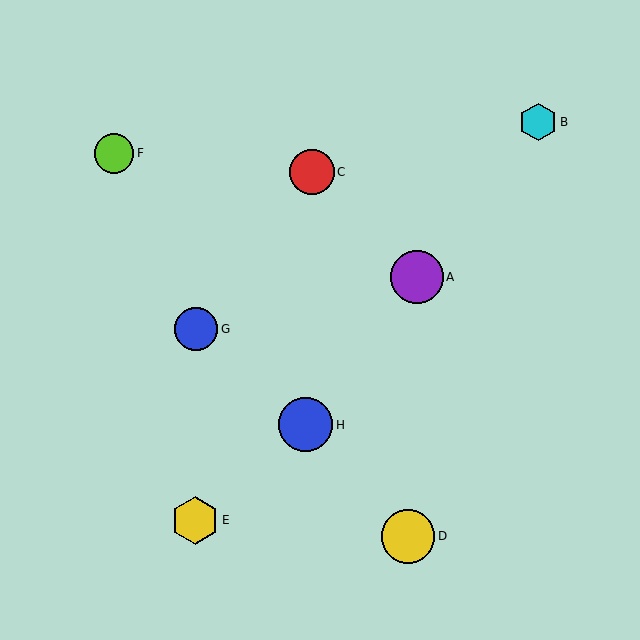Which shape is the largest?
The blue circle (labeled H) is the largest.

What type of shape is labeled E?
Shape E is a yellow hexagon.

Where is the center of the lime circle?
The center of the lime circle is at (114, 153).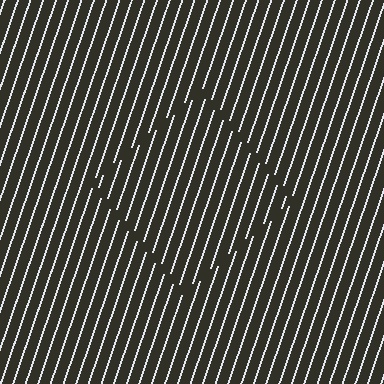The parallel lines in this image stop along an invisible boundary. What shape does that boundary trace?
An illusory square. The interior of the shape contains the same grating, shifted by half a period — the contour is defined by the phase discontinuity where line-ends from the inner and outer gratings abut.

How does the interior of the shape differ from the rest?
The interior of the shape contains the same grating, shifted by half a period — the contour is defined by the phase discontinuity where line-ends from the inner and outer gratings abut.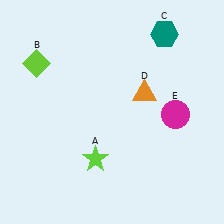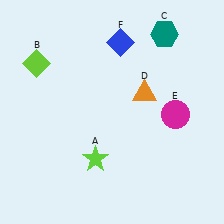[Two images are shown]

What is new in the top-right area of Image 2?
A blue diamond (F) was added in the top-right area of Image 2.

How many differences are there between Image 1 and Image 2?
There is 1 difference between the two images.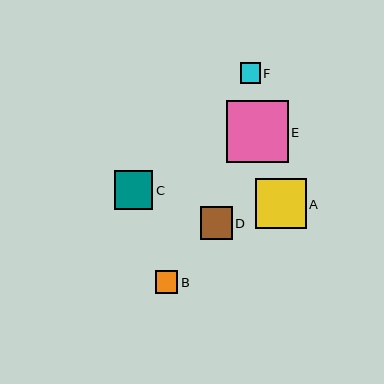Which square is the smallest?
Square F is the smallest with a size of approximately 20 pixels.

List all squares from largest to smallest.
From largest to smallest: E, A, C, D, B, F.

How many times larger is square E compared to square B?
Square E is approximately 2.7 times the size of square B.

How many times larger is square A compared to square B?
Square A is approximately 2.2 times the size of square B.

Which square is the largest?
Square E is the largest with a size of approximately 62 pixels.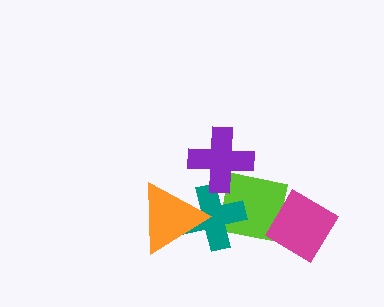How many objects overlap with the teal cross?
3 objects overlap with the teal cross.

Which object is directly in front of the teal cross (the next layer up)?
The orange triangle is directly in front of the teal cross.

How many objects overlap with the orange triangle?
1 object overlaps with the orange triangle.